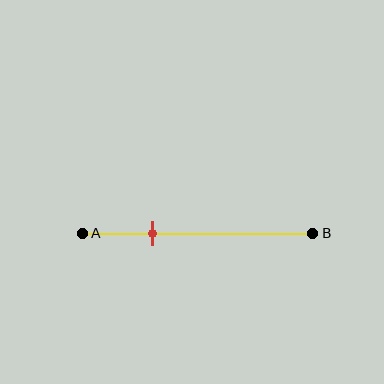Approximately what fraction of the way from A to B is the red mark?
The red mark is approximately 30% of the way from A to B.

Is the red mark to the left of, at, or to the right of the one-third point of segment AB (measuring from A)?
The red mark is approximately at the one-third point of segment AB.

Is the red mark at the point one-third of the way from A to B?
Yes, the mark is approximately at the one-third point.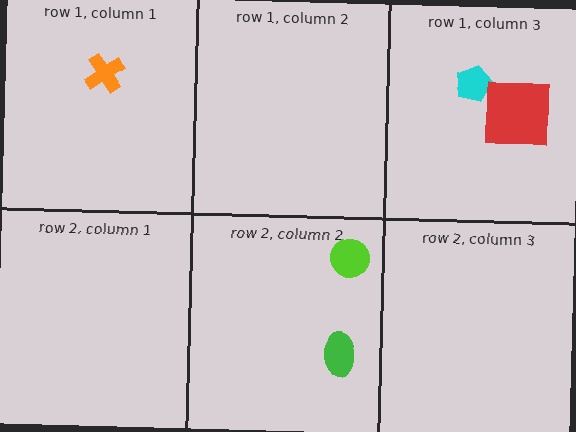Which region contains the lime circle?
The row 2, column 2 region.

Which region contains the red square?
The row 1, column 3 region.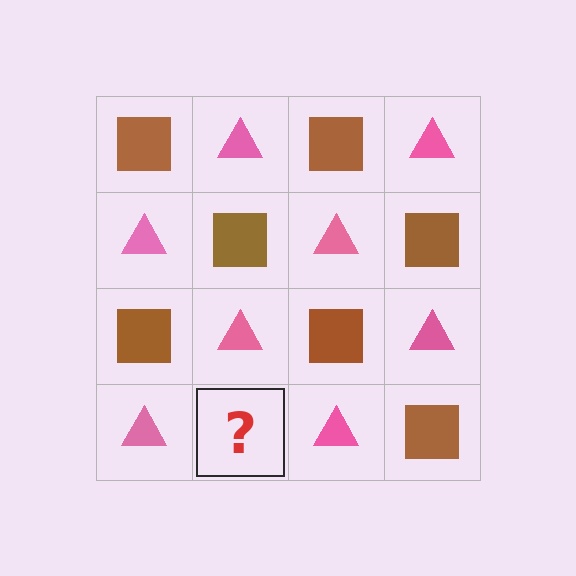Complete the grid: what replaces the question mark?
The question mark should be replaced with a brown square.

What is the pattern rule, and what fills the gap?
The rule is that it alternates brown square and pink triangle in a checkerboard pattern. The gap should be filled with a brown square.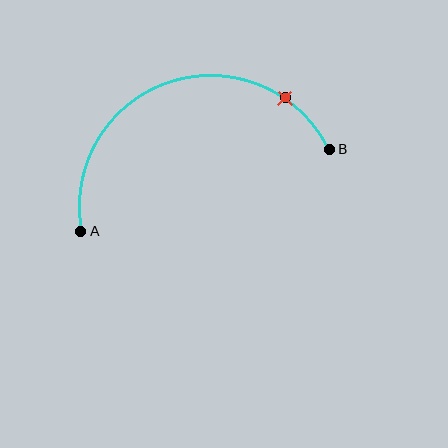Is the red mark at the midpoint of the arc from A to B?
No. The red mark lies on the arc but is closer to endpoint B. The arc midpoint would be at the point on the curve equidistant along the arc from both A and B.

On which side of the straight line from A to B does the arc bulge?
The arc bulges above the straight line connecting A and B.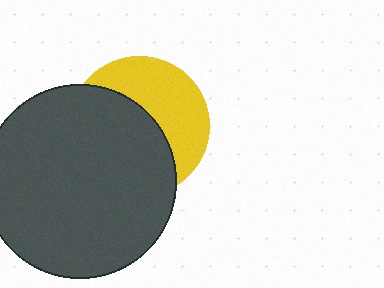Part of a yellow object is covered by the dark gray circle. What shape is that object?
It is a circle.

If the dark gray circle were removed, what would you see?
You would see the complete yellow circle.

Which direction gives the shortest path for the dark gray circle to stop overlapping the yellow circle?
Moving toward the lower-left gives the shortest separation.